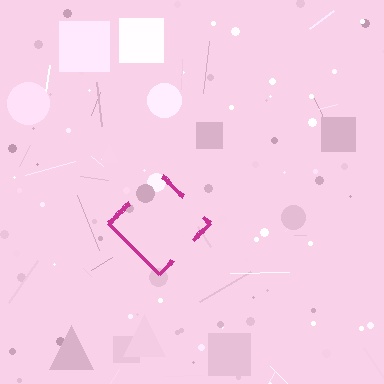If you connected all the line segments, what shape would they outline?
They would outline a diamond.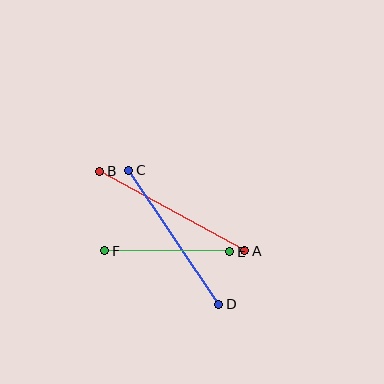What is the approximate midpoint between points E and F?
The midpoint is at approximately (167, 251) pixels.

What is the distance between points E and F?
The distance is approximately 125 pixels.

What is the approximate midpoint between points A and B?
The midpoint is at approximately (172, 211) pixels.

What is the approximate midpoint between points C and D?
The midpoint is at approximately (174, 237) pixels.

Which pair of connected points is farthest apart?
Points A and B are farthest apart.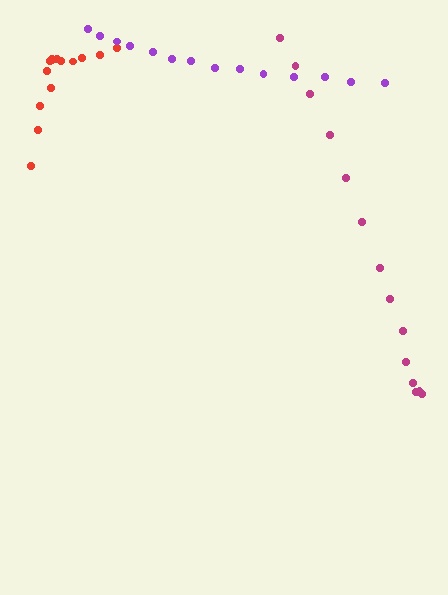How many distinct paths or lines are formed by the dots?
There are 3 distinct paths.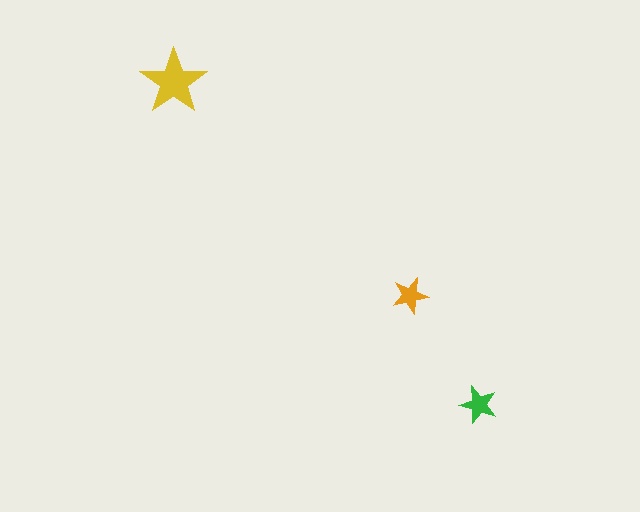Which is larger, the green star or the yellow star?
The yellow one.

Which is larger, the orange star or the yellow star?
The yellow one.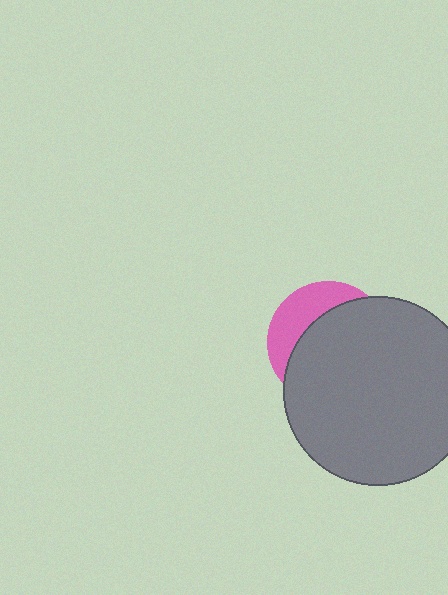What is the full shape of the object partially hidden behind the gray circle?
The partially hidden object is a pink circle.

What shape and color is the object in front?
The object in front is a gray circle.